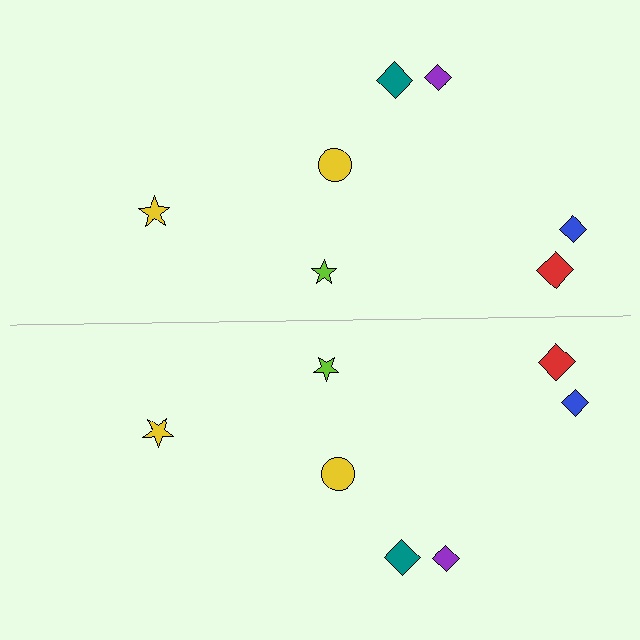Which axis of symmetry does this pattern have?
The pattern has a horizontal axis of symmetry running through the center of the image.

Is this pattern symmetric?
Yes, this pattern has bilateral (reflection) symmetry.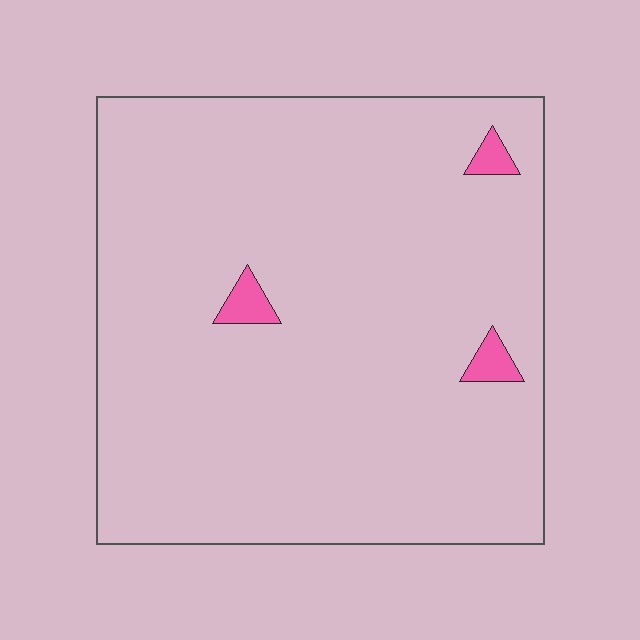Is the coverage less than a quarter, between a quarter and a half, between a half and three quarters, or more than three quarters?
Less than a quarter.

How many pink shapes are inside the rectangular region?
3.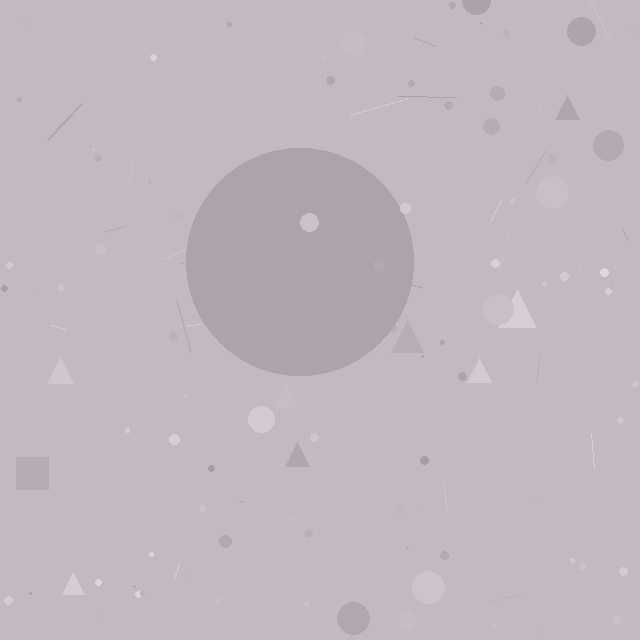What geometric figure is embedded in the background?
A circle is embedded in the background.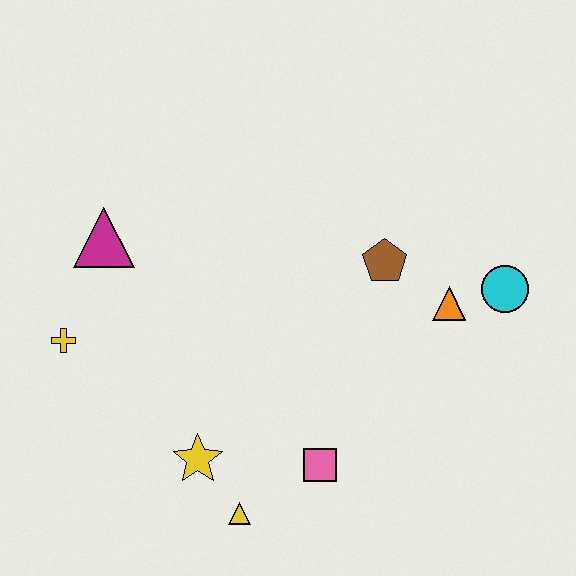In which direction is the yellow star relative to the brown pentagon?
The yellow star is below the brown pentagon.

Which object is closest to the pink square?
The yellow triangle is closest to the pink square.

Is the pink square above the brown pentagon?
No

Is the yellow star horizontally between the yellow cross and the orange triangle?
Yes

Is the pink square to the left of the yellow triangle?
No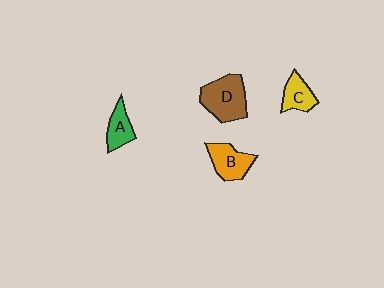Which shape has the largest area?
Shape D (brown).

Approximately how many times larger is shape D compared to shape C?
Approximately 1.8 times.